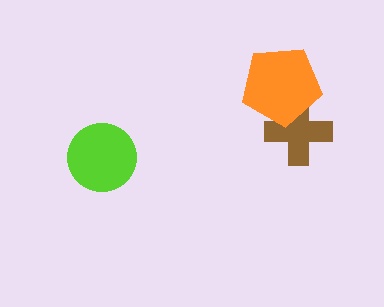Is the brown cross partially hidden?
Yes, it is partially covered by another shape.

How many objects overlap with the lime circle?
0 objects overlap with the lime circle.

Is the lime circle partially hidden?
No, no other shape covers it.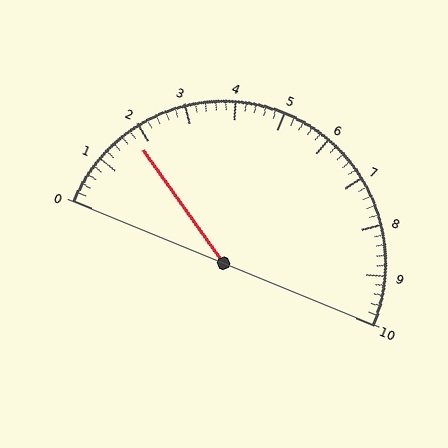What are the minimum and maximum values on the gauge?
The gauge ranges from 0 to 10.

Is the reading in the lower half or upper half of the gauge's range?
The reading is in the lower half of the range (0 to 10).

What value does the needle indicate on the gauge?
The needle indicates approximately 1.8.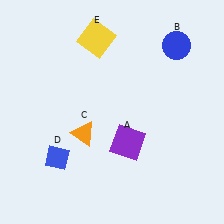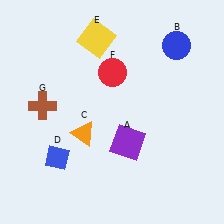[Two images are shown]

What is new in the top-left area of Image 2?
A brown cross (G) was added in the top-left area of Image 2.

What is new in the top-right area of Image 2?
A red circle (F) was added in the top-right area of Image 2.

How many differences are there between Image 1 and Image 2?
There are 2 differences between the two images.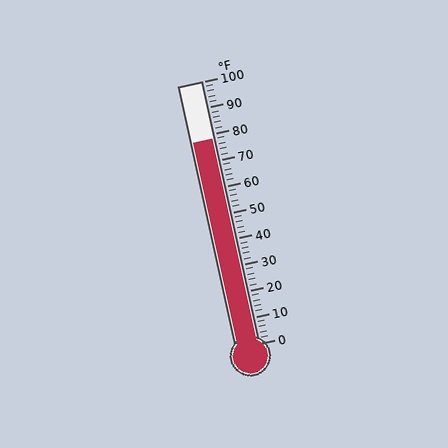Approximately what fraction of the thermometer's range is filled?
The thermometer is filled to approximately 80% of its range.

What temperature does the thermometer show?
The thermometer shows approximately 78°F.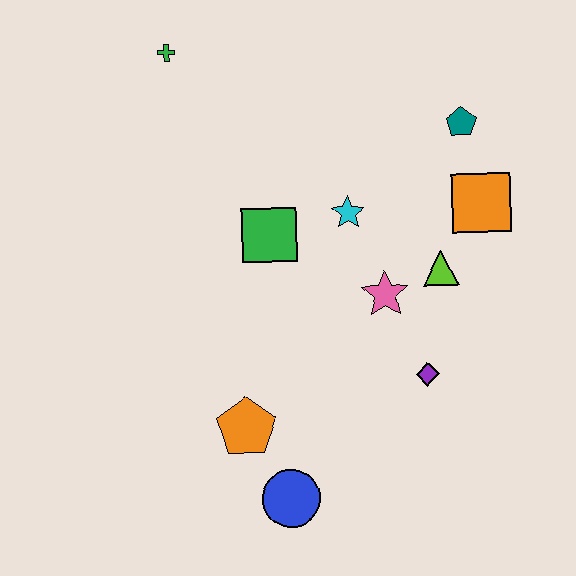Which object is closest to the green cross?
The green square is closest to the green cross.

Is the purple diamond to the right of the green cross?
Yes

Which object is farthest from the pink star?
The green cross is farthest from the pink star.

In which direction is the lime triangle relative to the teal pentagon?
The lime triangle is below the teal pentagon.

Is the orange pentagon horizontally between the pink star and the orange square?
No